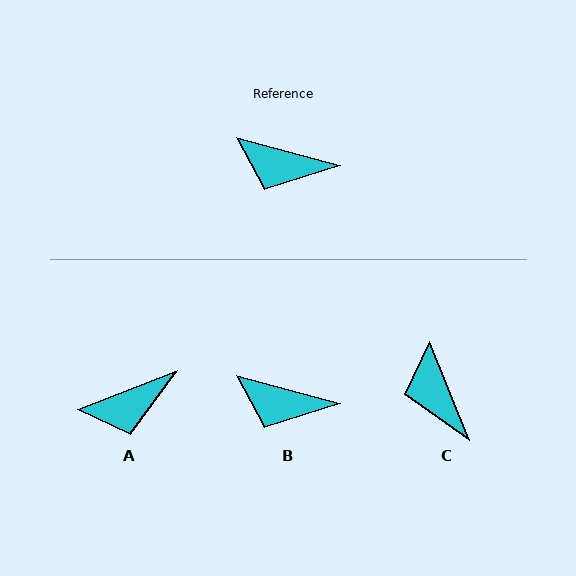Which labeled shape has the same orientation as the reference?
B.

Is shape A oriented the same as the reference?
No, it is off by about 36 degrees.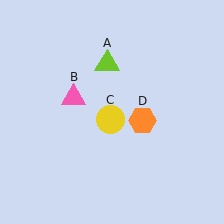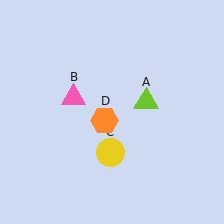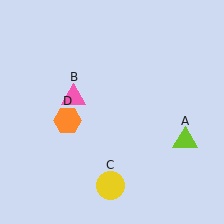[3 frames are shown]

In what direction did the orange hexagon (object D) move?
The orange hexagon (object D) moved left.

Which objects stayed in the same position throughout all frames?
Pink triangle (object B) remained stationary.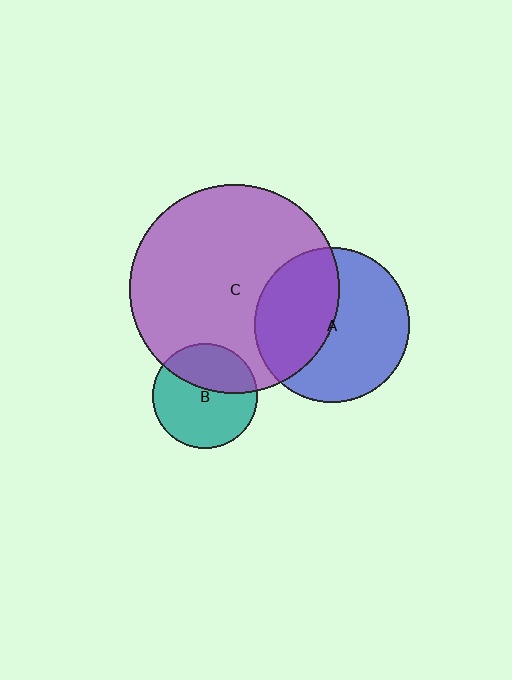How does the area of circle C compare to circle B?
Approximately 4.0 times.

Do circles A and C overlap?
Yes.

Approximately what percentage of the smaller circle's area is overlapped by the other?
Approximately 45%.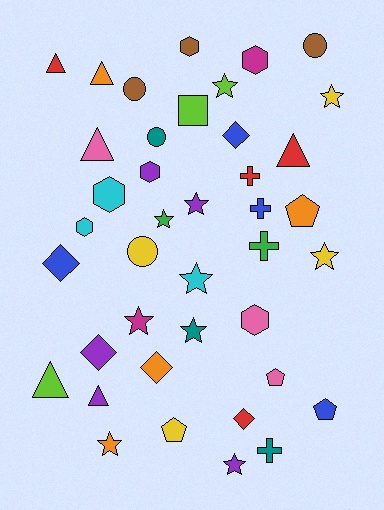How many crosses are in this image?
There are 4 crosses.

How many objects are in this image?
There are 40 objects.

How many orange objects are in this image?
There are 4 orange objects.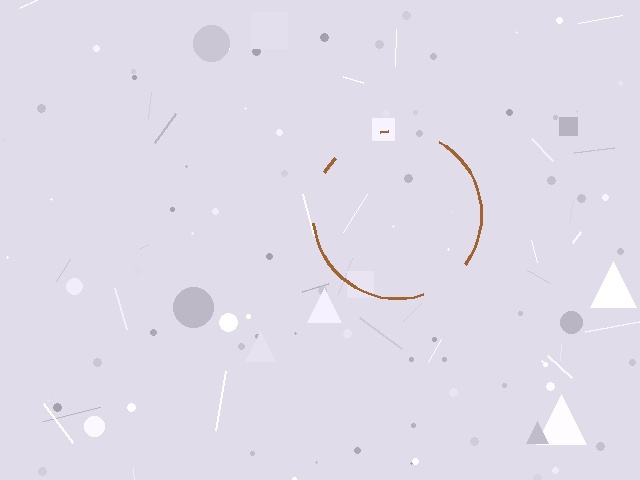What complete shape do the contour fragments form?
The contour fragments form a circle.